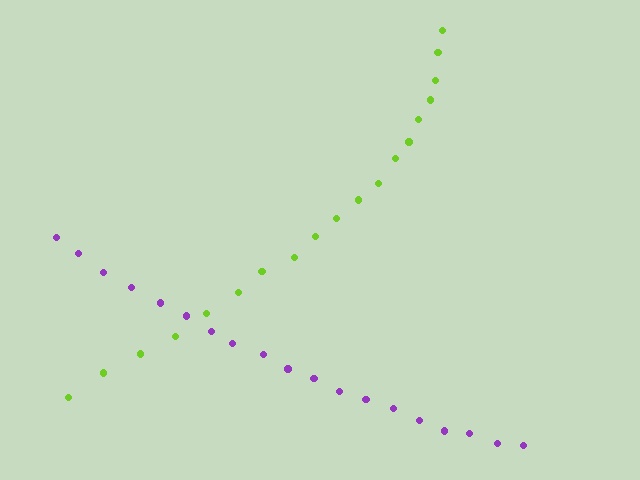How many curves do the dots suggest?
There are 2 distinct paths.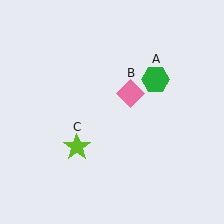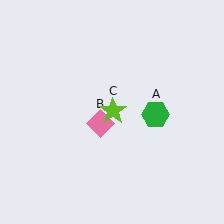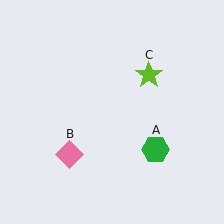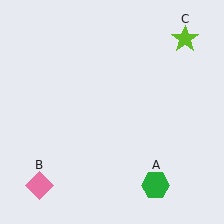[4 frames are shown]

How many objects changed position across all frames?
3 objects changed position: green hexagon (object A), pink diamond (object B), lime star (object C).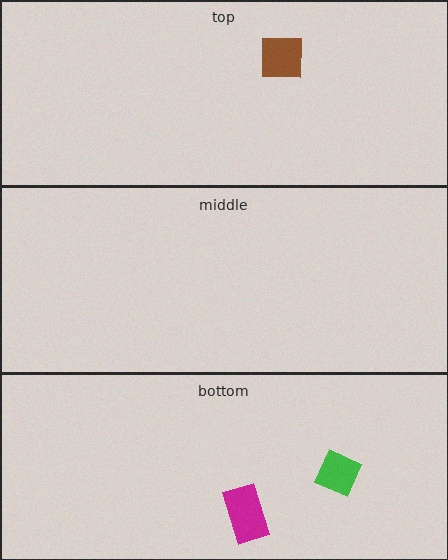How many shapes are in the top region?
1.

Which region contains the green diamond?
The bottom region.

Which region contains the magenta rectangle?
The bottom region.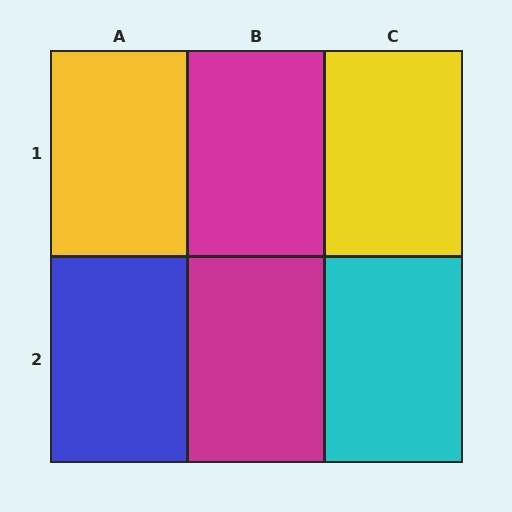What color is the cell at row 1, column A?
Yellow.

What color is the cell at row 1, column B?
Magenta.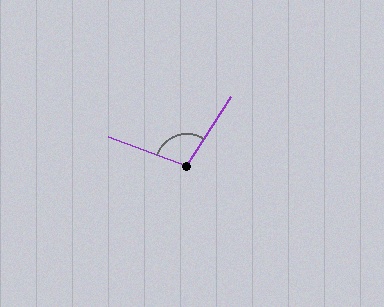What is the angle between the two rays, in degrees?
Approximately 102 degrees.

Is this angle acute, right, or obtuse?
It is obtuse.